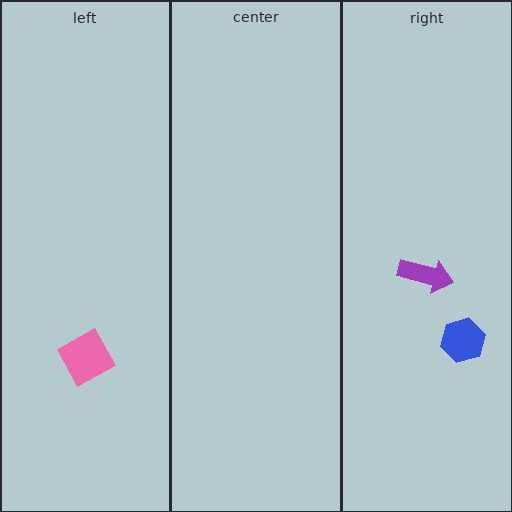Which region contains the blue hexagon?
The right region.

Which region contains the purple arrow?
The right region.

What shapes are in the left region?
The pink square.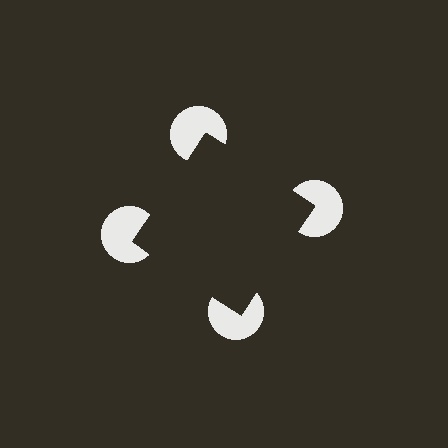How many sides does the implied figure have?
4 sides.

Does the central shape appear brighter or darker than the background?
It typically appears slightly darker than the background, even though no actual brightness change is drawn.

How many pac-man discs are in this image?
There are 4 — one at each vertex of the illusory square.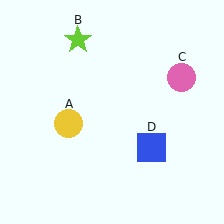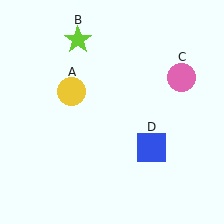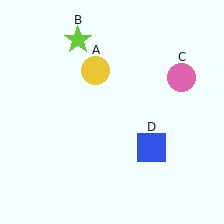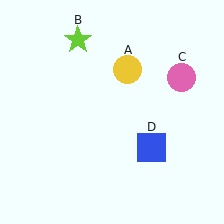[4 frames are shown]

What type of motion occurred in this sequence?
The yellow circle (object A) rotated clockwise around the center of the scene.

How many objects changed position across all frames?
1 object changed position: yellow circle (object A).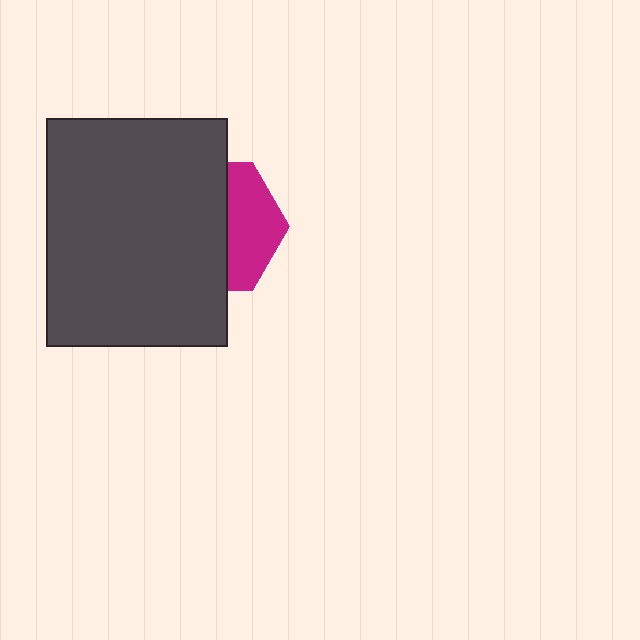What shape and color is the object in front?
The object in front is a dark gray rectangle.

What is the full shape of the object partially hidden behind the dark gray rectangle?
The partially hidden object is a magenta hexagon.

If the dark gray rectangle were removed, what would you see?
You would see the complete magenta hexagon.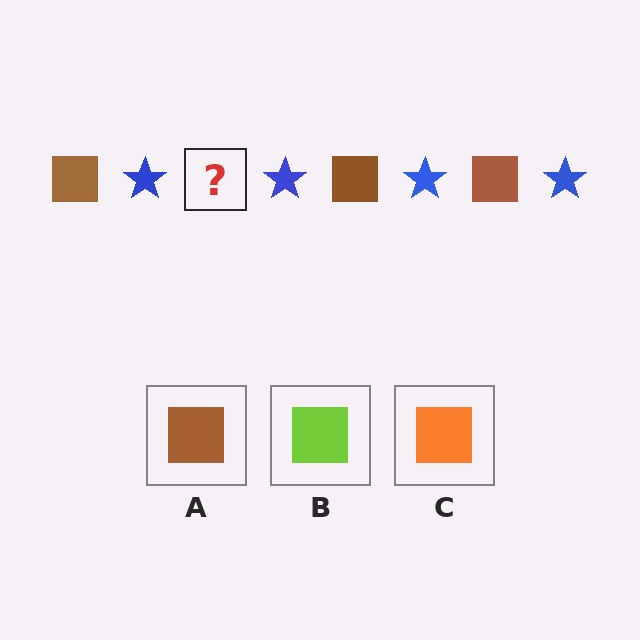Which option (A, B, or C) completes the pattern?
A.